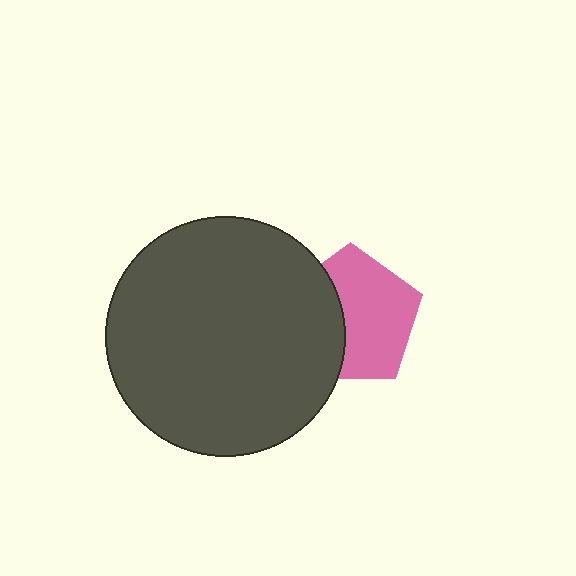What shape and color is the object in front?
The object in front is a dark gray circle.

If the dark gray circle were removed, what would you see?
You would see the complete pink pentagon.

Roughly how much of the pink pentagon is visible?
About half of it is visible (roughly 62%).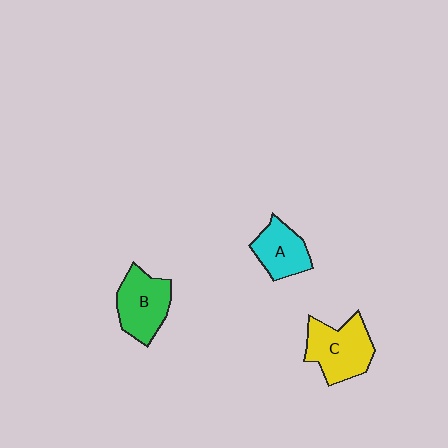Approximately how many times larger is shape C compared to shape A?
Approximately 1.4 times.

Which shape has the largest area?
Shape C (yellow).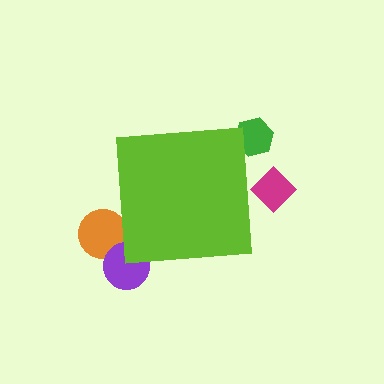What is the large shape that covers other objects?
A lime square.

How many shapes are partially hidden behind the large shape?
4 shapes are partially hidden.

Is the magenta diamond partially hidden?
Yes, the magenta diamond is partially hidden behind the lime square.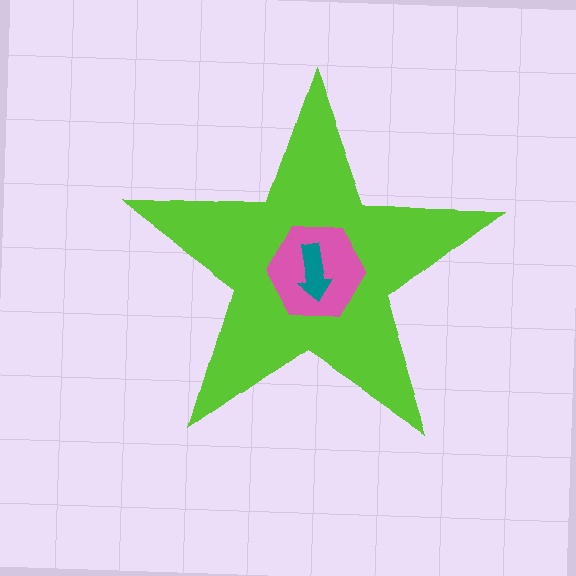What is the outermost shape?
The lime star.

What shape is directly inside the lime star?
The pink hexagon.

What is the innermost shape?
The teal arrow.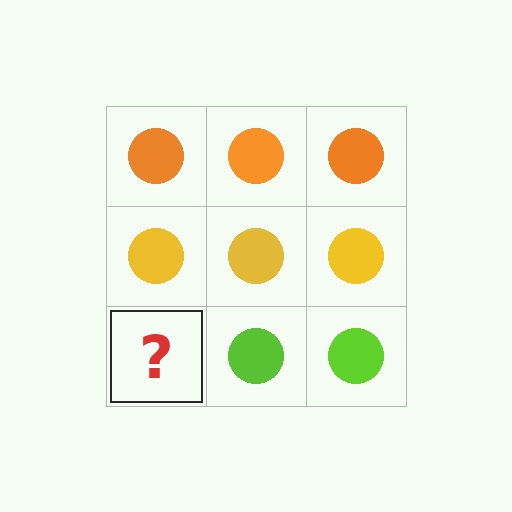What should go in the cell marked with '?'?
The missing cell should contain a lime circle.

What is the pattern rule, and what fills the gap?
The rule is that each row has a consistent color. The gap should be filled with a lime circle.